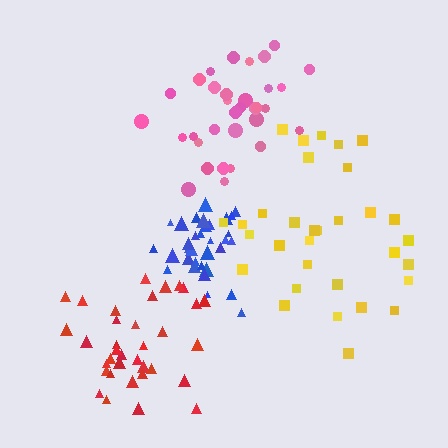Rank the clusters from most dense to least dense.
blue, pink, red, yellow.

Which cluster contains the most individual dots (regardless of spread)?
Red (35).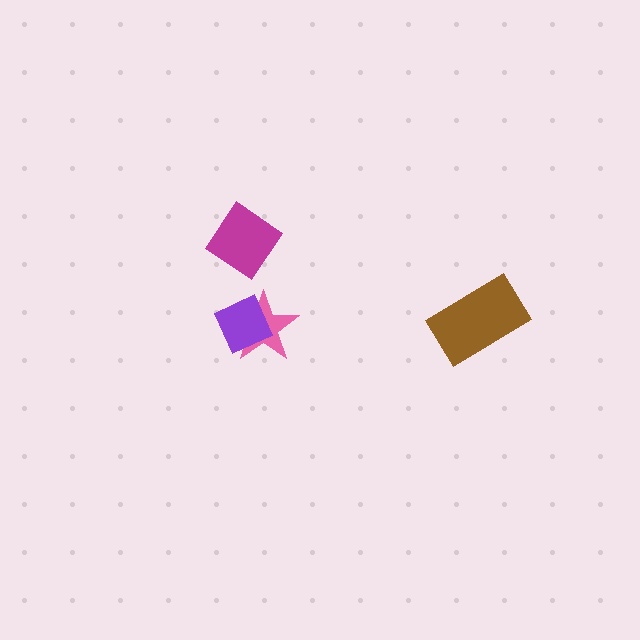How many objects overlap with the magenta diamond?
0 objects overlap with the magenta diamond.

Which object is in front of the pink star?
The purple diamond is in front of the pink star.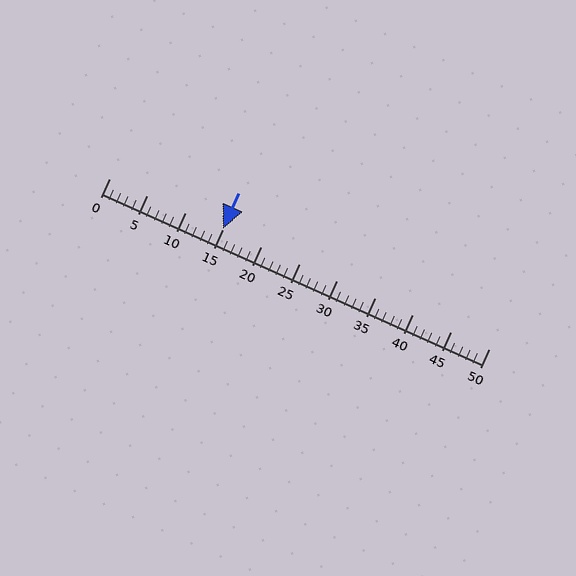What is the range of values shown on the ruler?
The ruler shows values from 0 to 50.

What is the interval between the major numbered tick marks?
The major tick marks are spaced 5 units apart.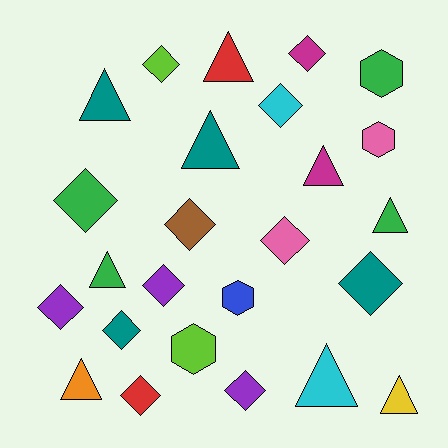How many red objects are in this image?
There are 2 red objects.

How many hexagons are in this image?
There are 4 hexagons.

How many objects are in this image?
There are 25 objects.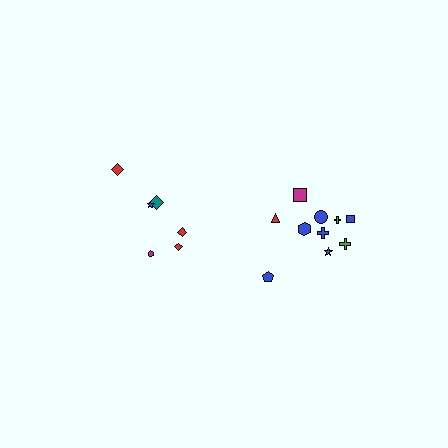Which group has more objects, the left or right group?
The right group.